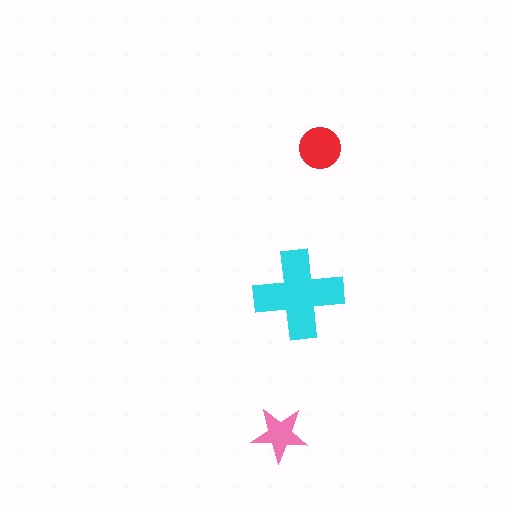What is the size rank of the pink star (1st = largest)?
3rd.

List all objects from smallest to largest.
The pink star, the red circle, the cyan cross.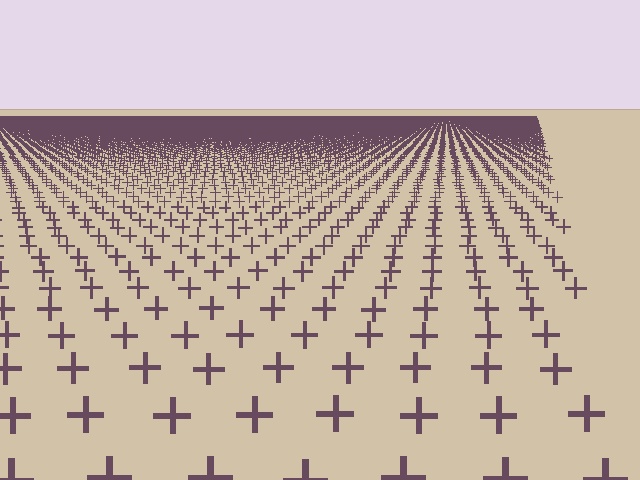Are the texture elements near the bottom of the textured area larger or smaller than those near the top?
Larger. Near the bottom, elements are closer to the viewer and appear at a bigger on-screen size.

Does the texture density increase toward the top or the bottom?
Density increases toward the top.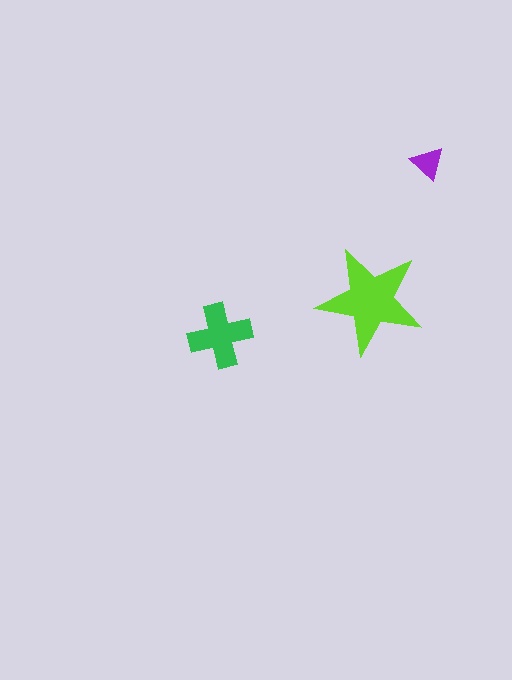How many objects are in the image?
There are 3 objects in the image.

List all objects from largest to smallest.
The lime star, the green cross, the purple triangle.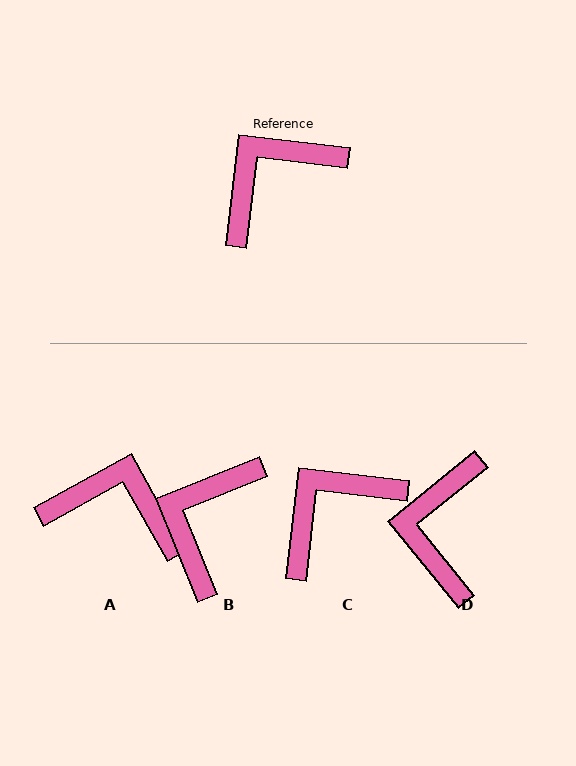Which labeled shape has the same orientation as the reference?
C.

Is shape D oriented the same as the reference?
No, it is off by about 46 degrees.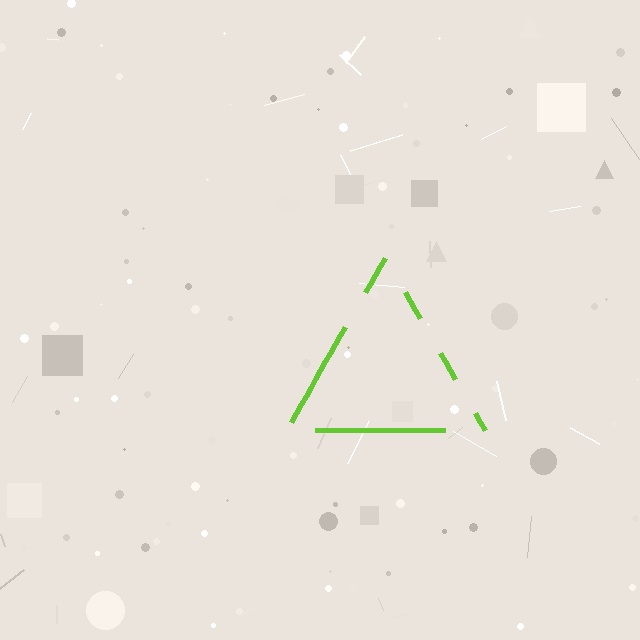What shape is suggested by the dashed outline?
The dashed outline suggests a triangle.